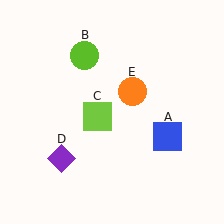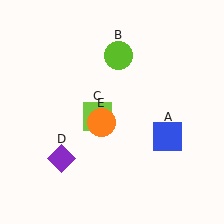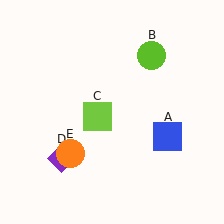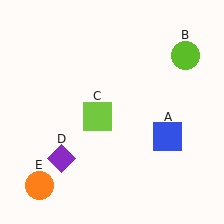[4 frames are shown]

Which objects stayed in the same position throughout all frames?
Blue square (object A) and lime square (object C) and purple diamond (object D) remained stationary.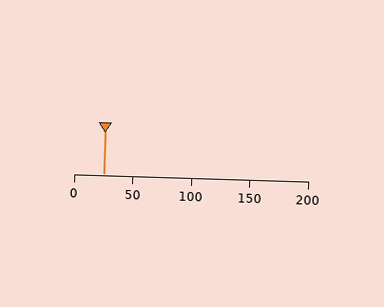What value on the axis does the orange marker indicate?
The marker indicates approximately 25.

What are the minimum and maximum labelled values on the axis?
The axis runs from 0 to 200.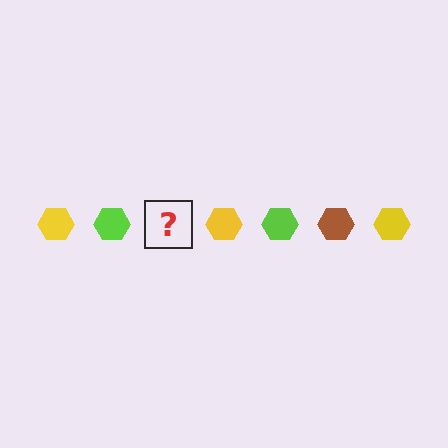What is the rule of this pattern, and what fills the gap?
The rule is that the pattern cycles through yellow, lime, brown hexagons. The gap should be filled with a brown hexagon.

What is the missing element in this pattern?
The missing element is a brown hexagon.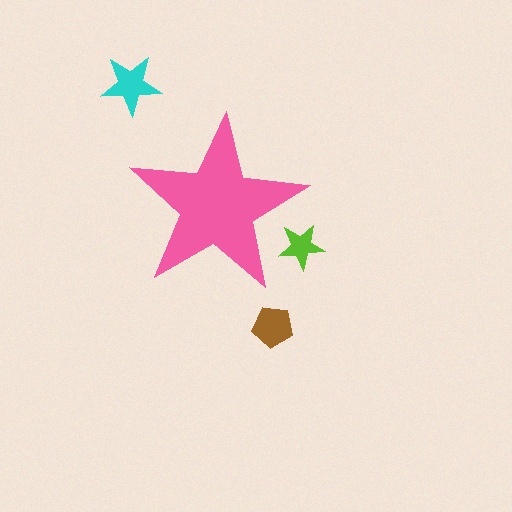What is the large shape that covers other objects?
A pink star.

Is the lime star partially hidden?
Yes, the lime star is partially hidden behind the pink star.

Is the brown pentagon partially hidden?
No, the brown pentagon is fully visible.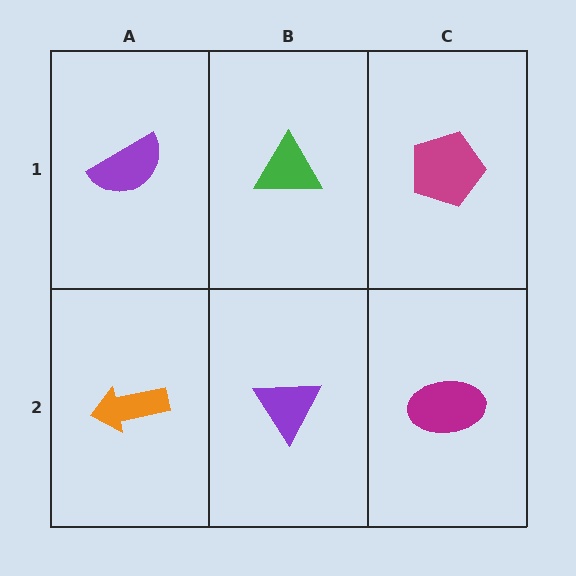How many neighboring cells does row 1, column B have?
3.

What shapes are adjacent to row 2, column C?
A magenta pentagon (row 1, column C), a purple triangle (row 2, column B).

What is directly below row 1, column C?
A magenta ellipse.